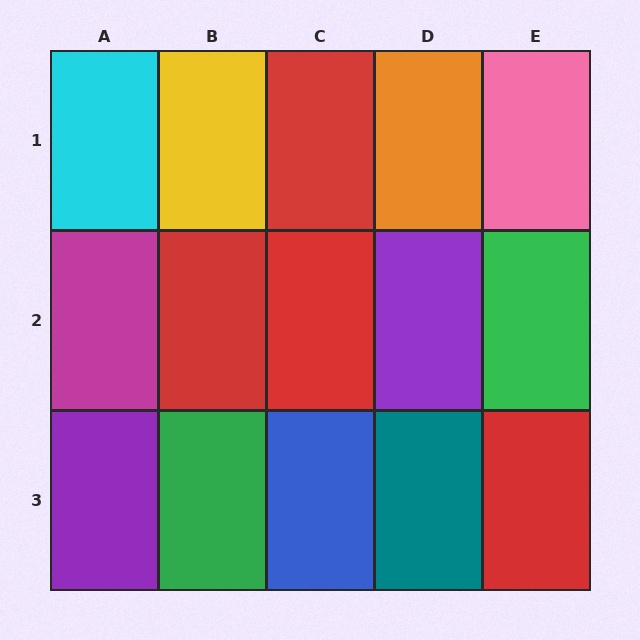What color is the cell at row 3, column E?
Red.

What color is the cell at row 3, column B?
Green.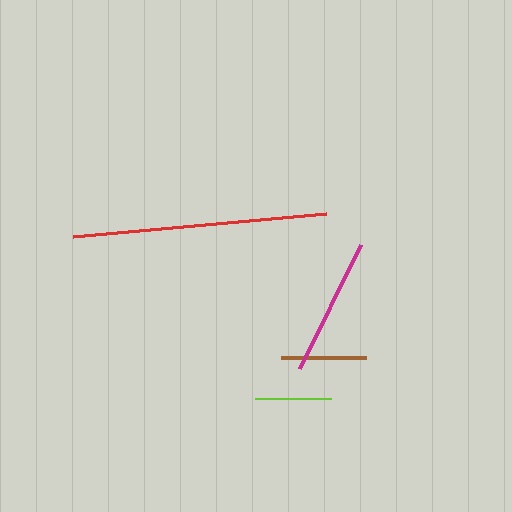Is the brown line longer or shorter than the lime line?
The brown line is longer than the lime line.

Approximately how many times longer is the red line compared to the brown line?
The red line is approximately 3.0 times the length of the brown line.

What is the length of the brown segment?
The brown segment is approximately 86 pixels long.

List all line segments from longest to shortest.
From longest to shortest: red, magenta, brown, lime.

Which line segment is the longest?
The red line is the longest at approximately 254 pixels.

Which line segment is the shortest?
The lime line is the shortest at approximately 76 pixels.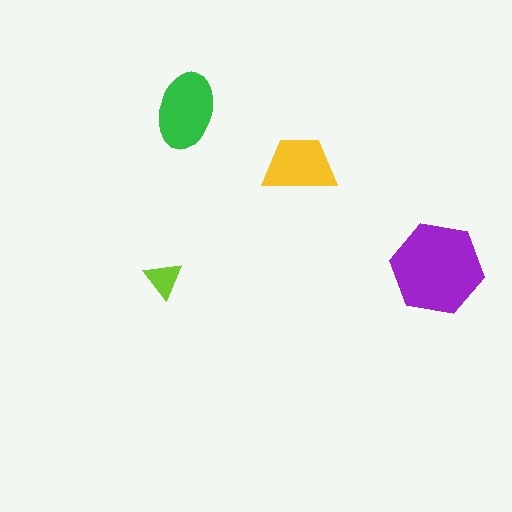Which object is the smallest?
The lime triangle.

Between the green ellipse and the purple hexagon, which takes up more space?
The purple hexagon.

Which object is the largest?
The purple hexagon.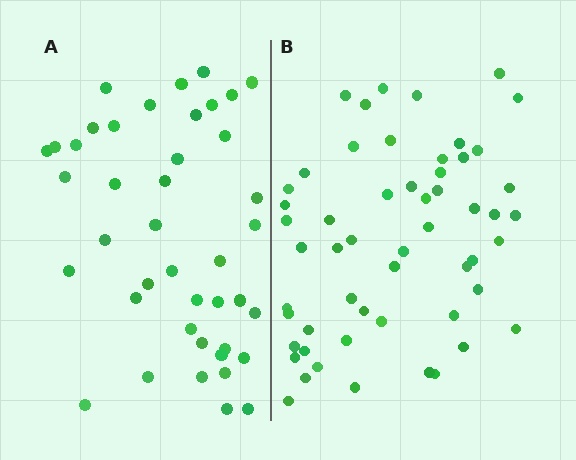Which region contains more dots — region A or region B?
Region B (the right region) has more dots.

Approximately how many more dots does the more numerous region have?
Region B has approximately 15 more dots than region A.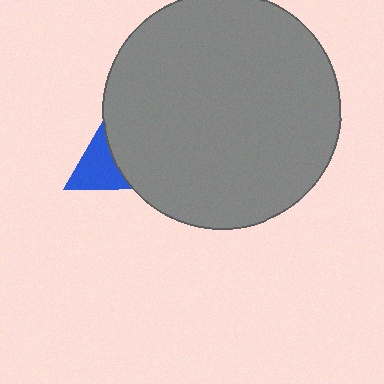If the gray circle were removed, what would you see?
You would see the complete blue triangle.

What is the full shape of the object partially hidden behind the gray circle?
The partially hidden object is a blue triangle.